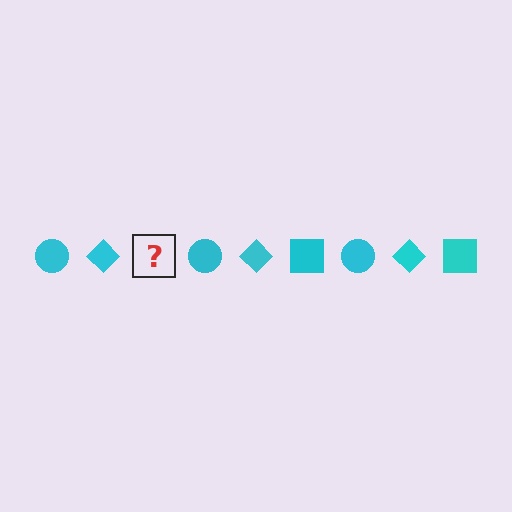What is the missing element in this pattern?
The missing element is a cyan square.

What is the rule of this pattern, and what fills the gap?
The rule is that the pattern cycles through circle, diamond, square shapes in cyan. The gap should be filled with a cyan square.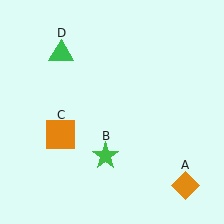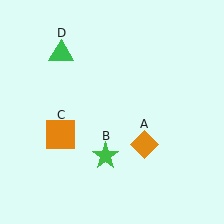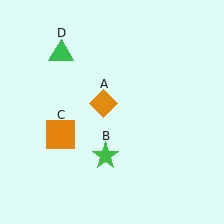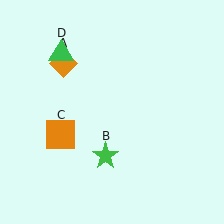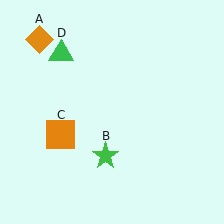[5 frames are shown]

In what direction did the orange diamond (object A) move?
The orange diamond (object A) moved up and to the left.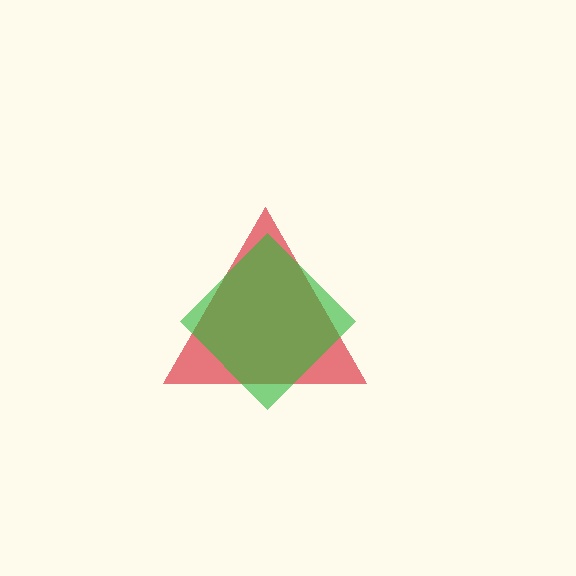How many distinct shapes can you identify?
There are 2 distinct shapes: a red triangle, a green diamond.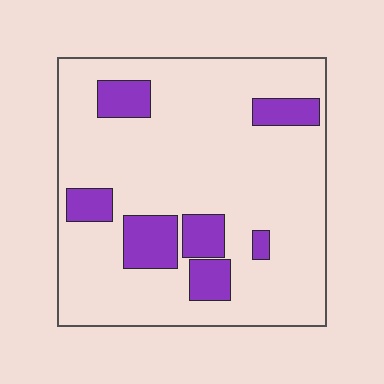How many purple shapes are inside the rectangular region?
7.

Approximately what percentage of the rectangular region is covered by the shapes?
Approximately 15%.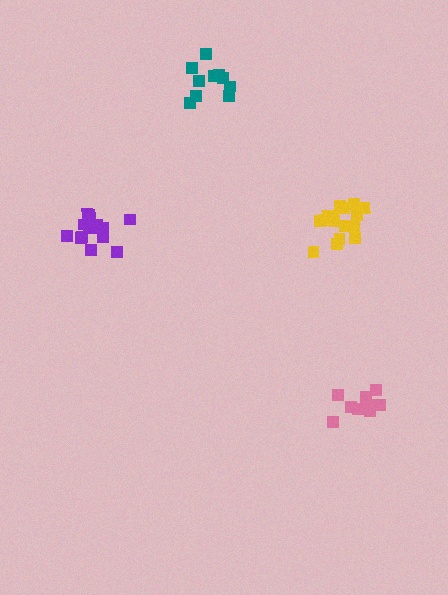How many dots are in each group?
Group 1: 10 dots, Group 2: 16 dots, Group 3: 16 dots, Group 4: 10 dots (52 total).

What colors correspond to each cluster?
The clusters are colored: teal, yellow, purple, pink.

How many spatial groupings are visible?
There are 4 spatial groupings.